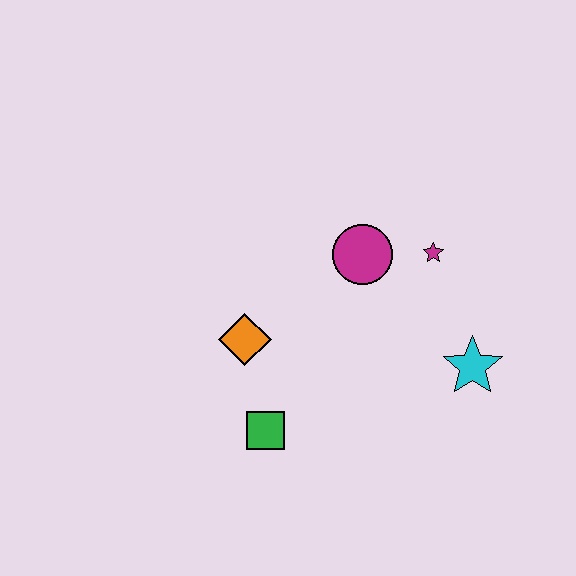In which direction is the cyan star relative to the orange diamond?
The cyan star is to the right of the orange diamond.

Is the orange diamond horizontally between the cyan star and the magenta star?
No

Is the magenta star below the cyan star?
No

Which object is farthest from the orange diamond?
The cyan star is farthest from the orange diamond.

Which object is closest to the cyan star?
The magenta star is closest to the cyan star.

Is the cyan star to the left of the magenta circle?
No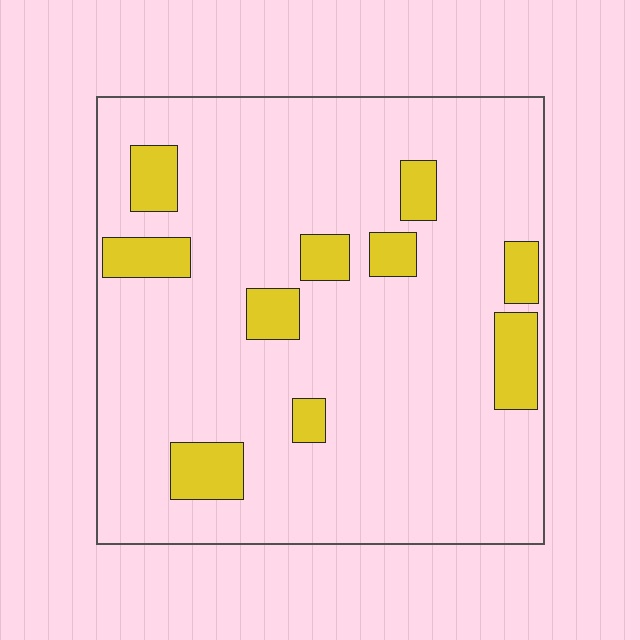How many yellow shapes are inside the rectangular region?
10.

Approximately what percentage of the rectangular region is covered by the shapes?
Approximately 15%.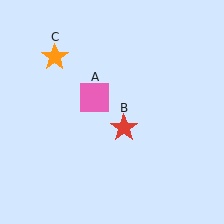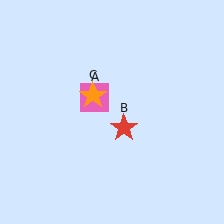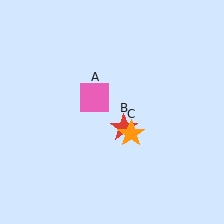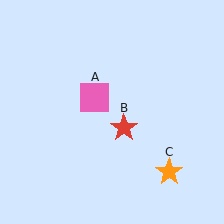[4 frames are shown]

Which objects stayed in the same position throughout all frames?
Pink square (object A) and red star (object B) remained stationary.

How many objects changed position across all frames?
1 object changed position: orange star (object C).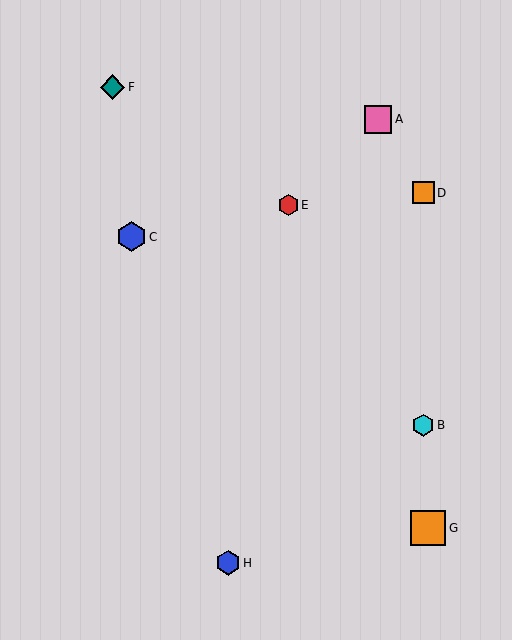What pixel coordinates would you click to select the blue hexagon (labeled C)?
Click at (131, 237) to select the blue hexagon C.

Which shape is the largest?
The orange square (labeled G) is the largest.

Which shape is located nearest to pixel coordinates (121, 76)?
The teal diamond (labeled F) at (112, 87) is nearest to that location.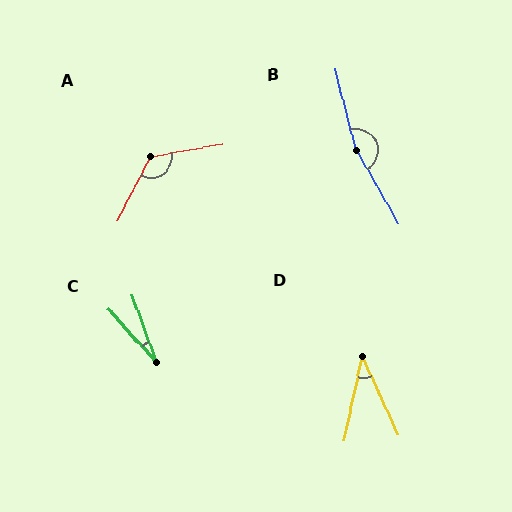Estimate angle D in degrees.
Approximately 36 degrees.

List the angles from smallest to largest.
C (22°), D (36°), A (127°), B (165°).